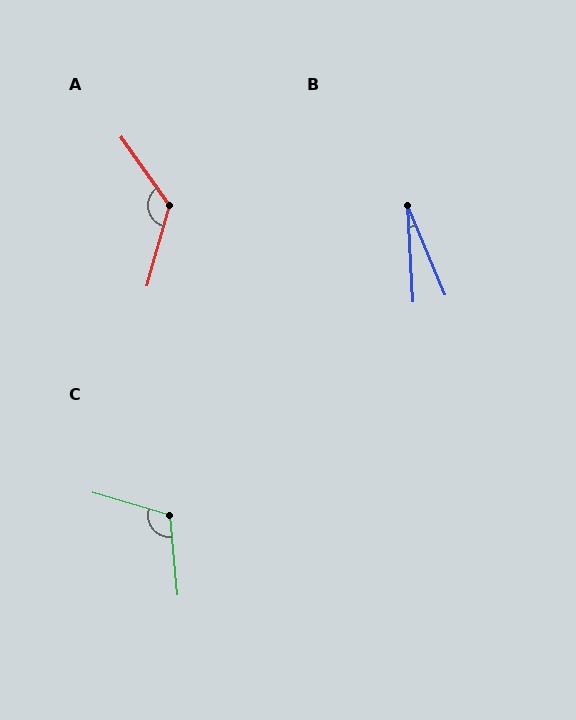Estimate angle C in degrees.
Approximately 112 degrees.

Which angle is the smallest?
B, at approximately 19 degrees.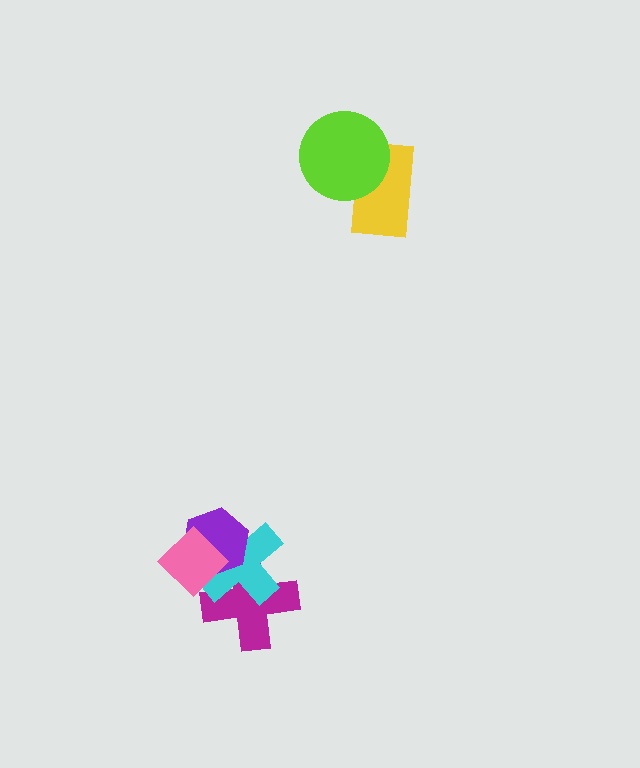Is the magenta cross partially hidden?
Yes, it is partially covered by another shape.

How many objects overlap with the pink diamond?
3 objects overlap with the pink diamond.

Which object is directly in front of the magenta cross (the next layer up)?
The cyan cross is directly in front of the magenta cross.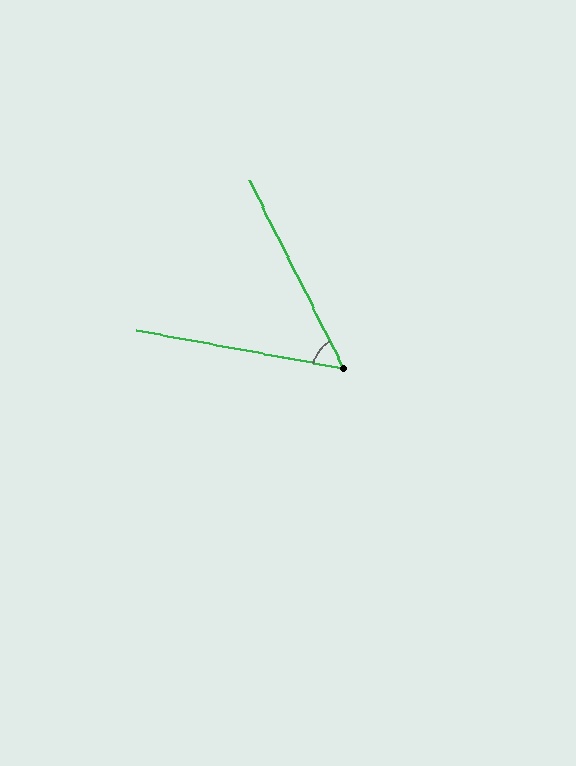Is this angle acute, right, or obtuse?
It is acute.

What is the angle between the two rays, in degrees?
Approximately 53 degrees.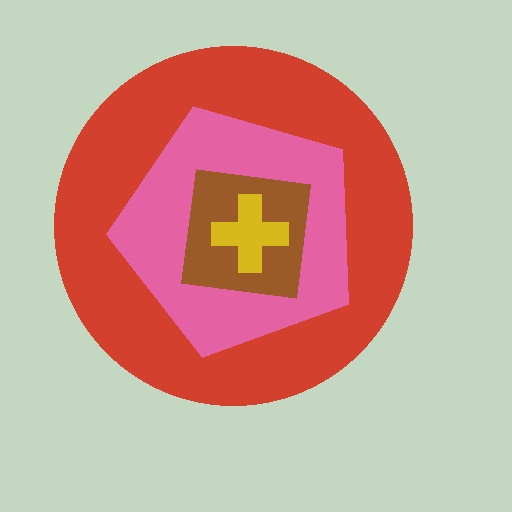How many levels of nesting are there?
4.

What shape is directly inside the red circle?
The pink pentagon.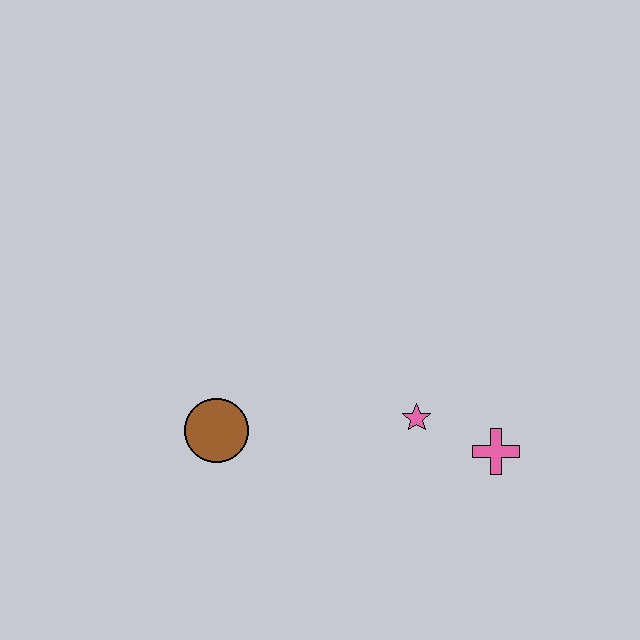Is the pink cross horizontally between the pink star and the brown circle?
No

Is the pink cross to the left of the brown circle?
No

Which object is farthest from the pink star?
The brown circle is farthest from the pink star.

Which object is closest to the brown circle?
The pink star is closest to the brown circle.